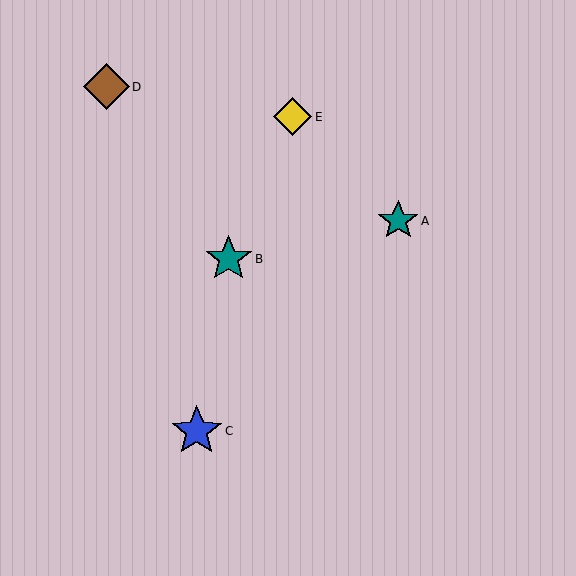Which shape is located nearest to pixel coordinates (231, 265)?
The teal star (labeled B) at (229, 259) is nearest to that location.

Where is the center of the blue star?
The center of the blue star is at (197, 431).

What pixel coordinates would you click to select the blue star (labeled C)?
Click at (197, 431) to select the blue star C.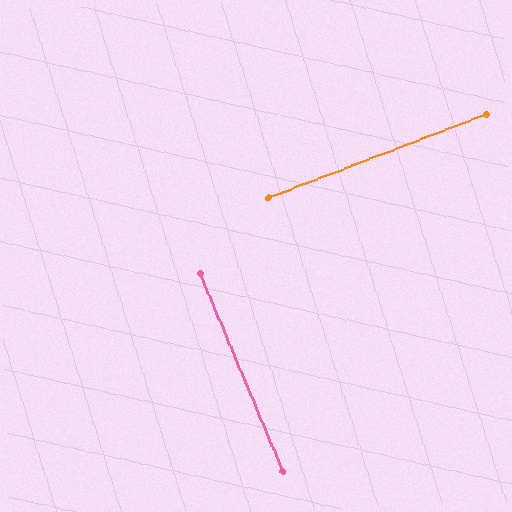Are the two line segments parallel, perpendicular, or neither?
Perpendicular — they meet at approximately 88°.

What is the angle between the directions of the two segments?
Approximately 88 degrees.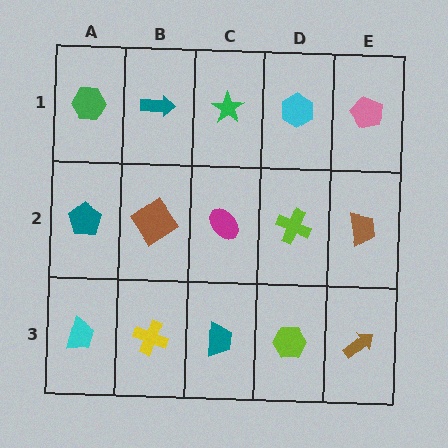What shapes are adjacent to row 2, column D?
A cyan hexagon (row 1, column D), a lime hexagon (row 3, column D), a magenta ellipse (row 2, column C), a brown trapezoid (row 2, column E).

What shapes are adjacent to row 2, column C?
A green star (row 1, column C), a teal trapezoid (row 3, column C), a brown diamond (row 2, column B), a lime cross (row 2, column D).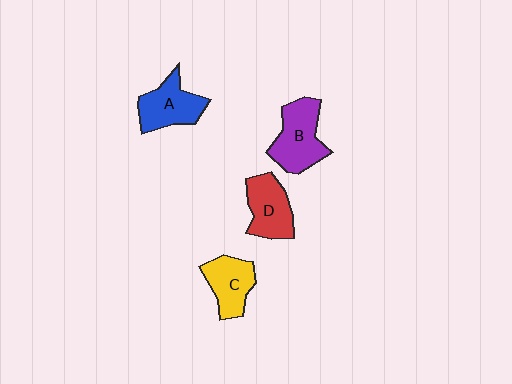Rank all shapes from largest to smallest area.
From largest to smallest: B (purple), A (blue), D (red), C (yellow).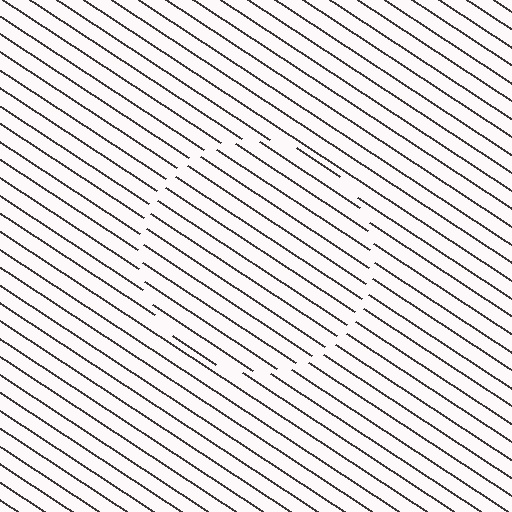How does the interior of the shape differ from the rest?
The interior of the shape contains the same grating, shifted by half a period — the contour is defined by the phase discontinuity where line-ends from the inner and outer gratings abut.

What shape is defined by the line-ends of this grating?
An illusory circle. The interior of the shape contains the same grating, shifted by half a period — the contour is defined by the phase discontinuity where line-ends from the inner and outer gratings abut.